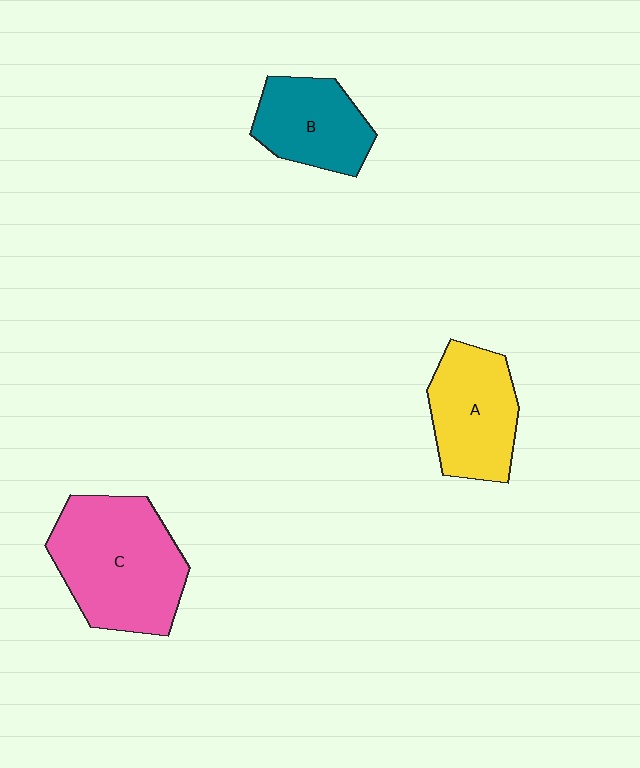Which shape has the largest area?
Shape C (pink).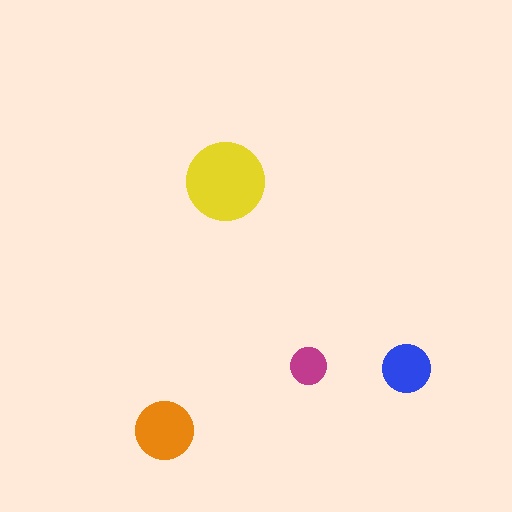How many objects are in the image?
There are 4 objects in the image.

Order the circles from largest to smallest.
the yellow one, the orange one, the blue one, the magenta one.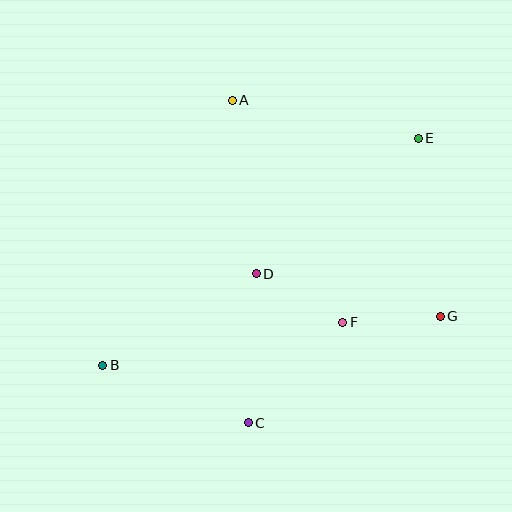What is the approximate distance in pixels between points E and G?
The distance between E and G is approximately 180 pixels.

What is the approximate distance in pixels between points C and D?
The distance between C and D is approximately 149 pixels.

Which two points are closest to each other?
Points F and G are closest to each other.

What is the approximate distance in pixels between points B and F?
The distance between B and F is approximately 244 pixels.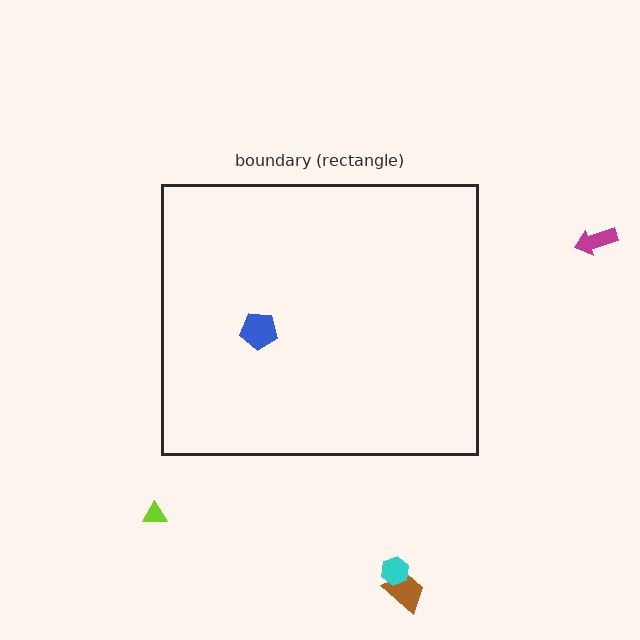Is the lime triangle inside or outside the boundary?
Outside.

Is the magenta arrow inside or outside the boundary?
Outside.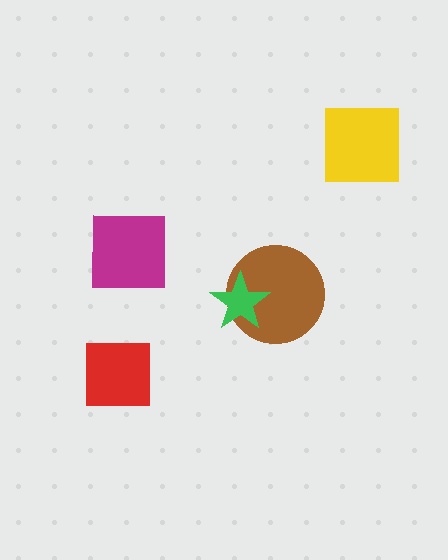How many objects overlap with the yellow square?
0 objects overlap with the yellow square.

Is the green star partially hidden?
No, no other shape covers it.